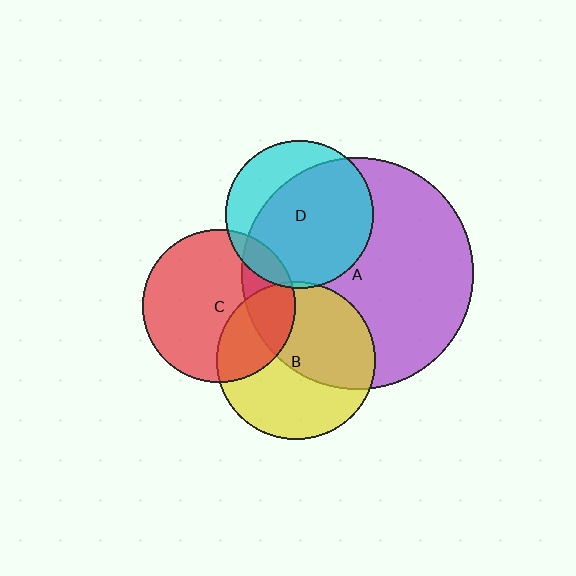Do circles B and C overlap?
Yes.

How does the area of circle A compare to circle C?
Approximately 2.3 times.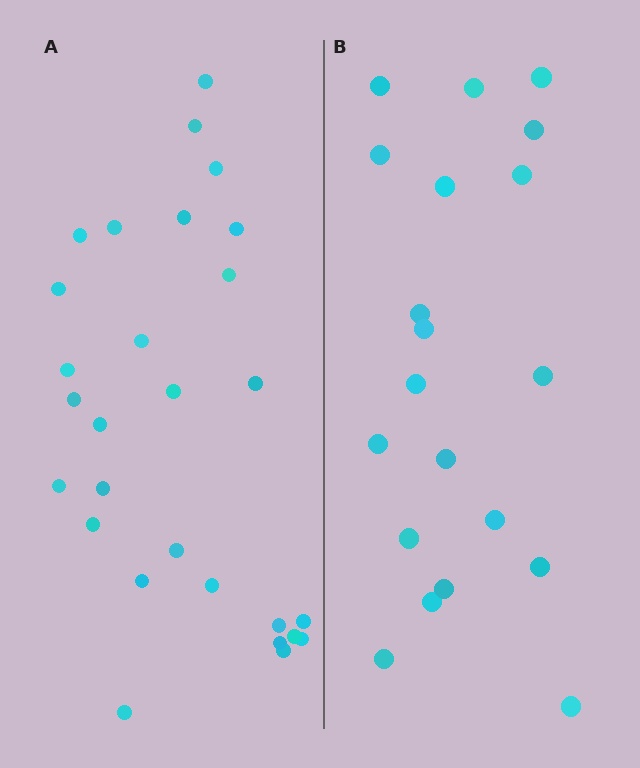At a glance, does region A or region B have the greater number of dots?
Region A (the left region) has more dots.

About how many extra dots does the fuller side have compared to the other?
Region A has roughly 8 or so more dots than region B.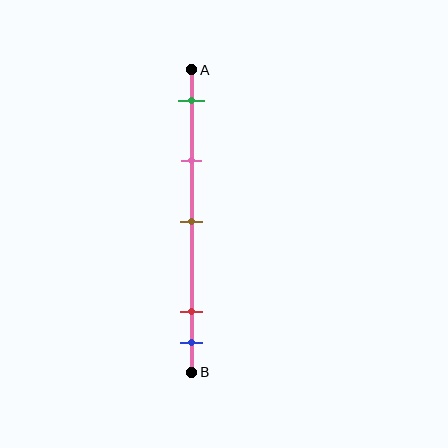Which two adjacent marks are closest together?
The red and blue marks are the closest adjacent pair.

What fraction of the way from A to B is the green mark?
The green mark is approximately 10% (0.1) of the way from A to B.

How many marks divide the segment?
There are 5 marks dividing the segment.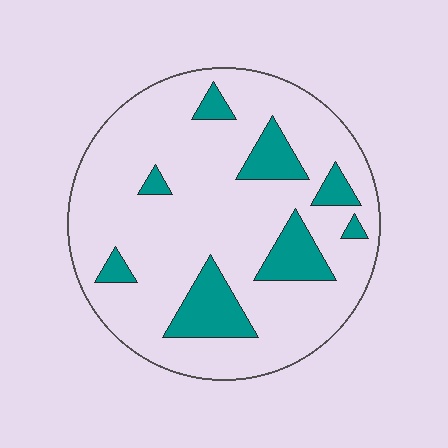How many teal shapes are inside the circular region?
8.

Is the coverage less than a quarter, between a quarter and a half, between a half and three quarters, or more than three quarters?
Less than a quarter.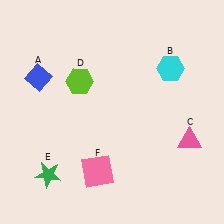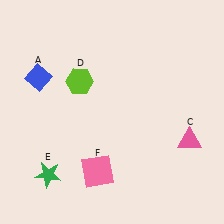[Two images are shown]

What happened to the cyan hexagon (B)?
The cyan hexagon (B) was removed in Image 2. It was in the top-right area of Image 1.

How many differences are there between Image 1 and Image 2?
There is 1 difference between the two images.